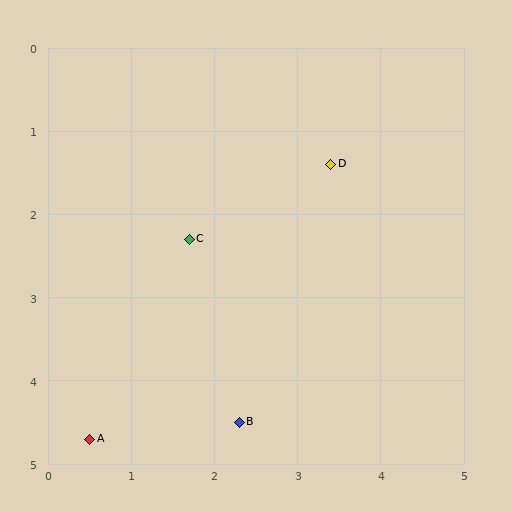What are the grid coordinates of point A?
Point A is at approximately (0.5, 4.7).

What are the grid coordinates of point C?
Point C is at approximately (1.7, 2.3).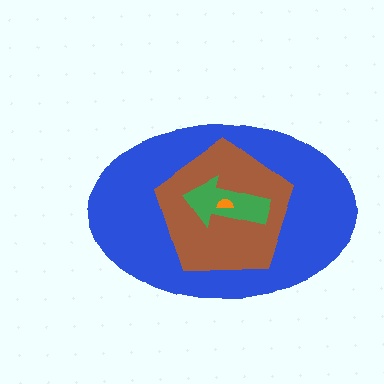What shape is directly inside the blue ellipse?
The brown pentagon.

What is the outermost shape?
The blue ellipse.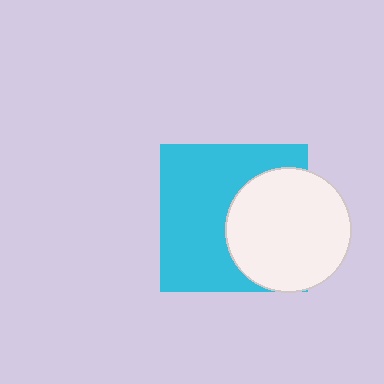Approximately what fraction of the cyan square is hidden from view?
Roughly 39% of the cyan square is hidden behind the white circle.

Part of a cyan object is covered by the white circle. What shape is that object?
It is a square.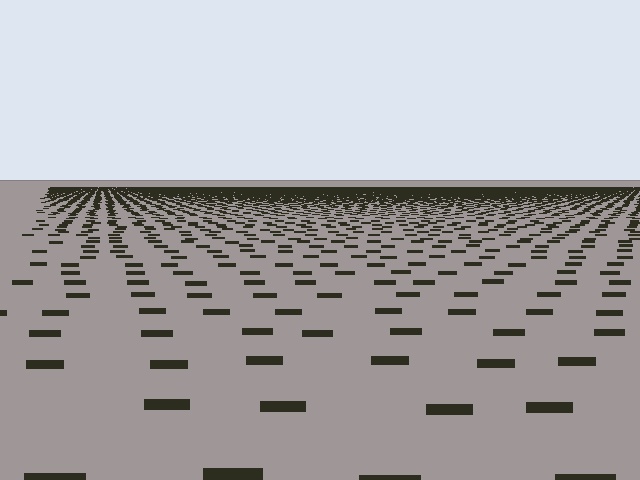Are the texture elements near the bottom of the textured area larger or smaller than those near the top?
Larger. Near the bottom, elements are closer to the viewer and appear at a bigger on-screen size.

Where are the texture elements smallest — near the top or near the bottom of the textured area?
Near the top.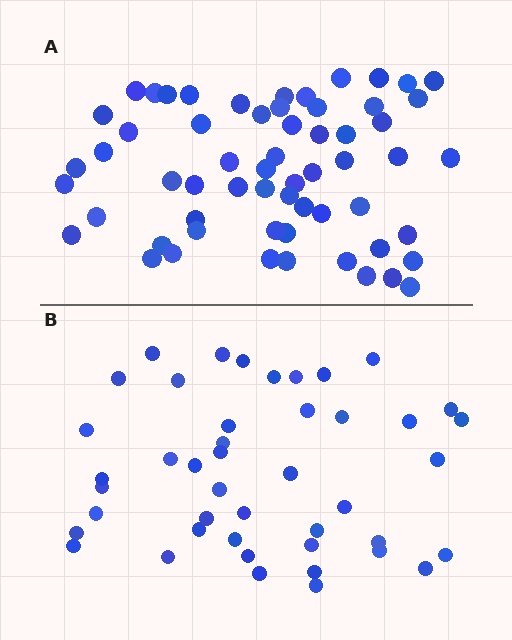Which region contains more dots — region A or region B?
Region A (the top region) has more dots.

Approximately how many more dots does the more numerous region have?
Region A has approximately 15 more dots than region B.